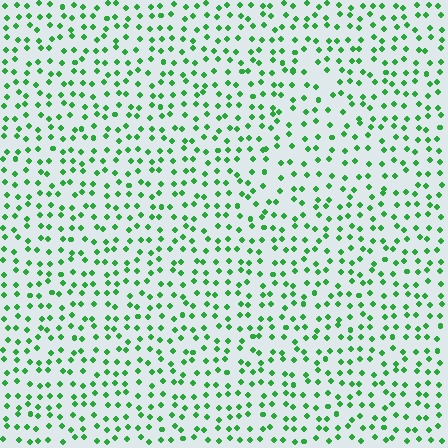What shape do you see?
I see a triangle.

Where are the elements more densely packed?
The elements are more densely packed outside the triangle boundary.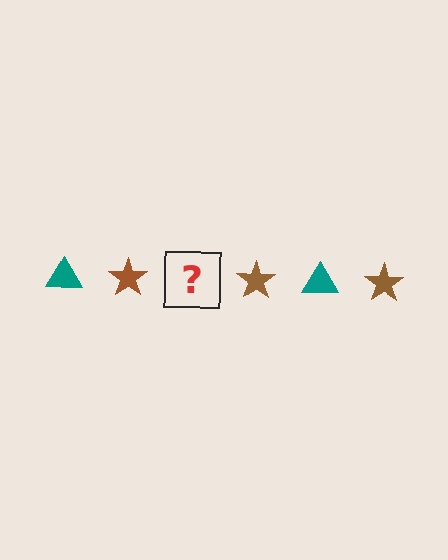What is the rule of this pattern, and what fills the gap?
The rule is that the pattern alternates between teal triangle and brown star. The gap should be filled with a teal triangle.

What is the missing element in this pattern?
The missing element is a teal triangle.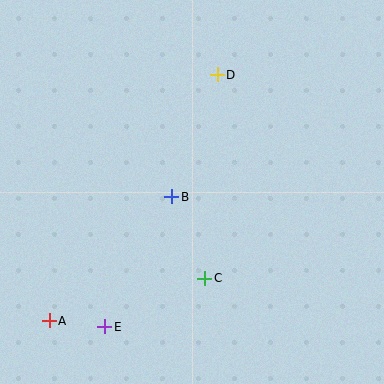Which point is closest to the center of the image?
Point B at (172, 197) is closest to the center.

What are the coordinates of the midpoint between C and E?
The midpoint between C and E is at (155, 302).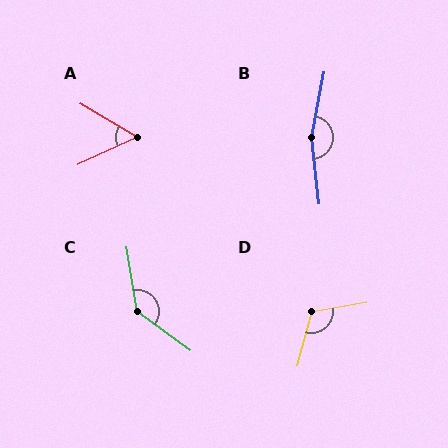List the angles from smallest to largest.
A (55°), D (114°), C (136°), B (163°).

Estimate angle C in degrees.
Approximately 136 degrees.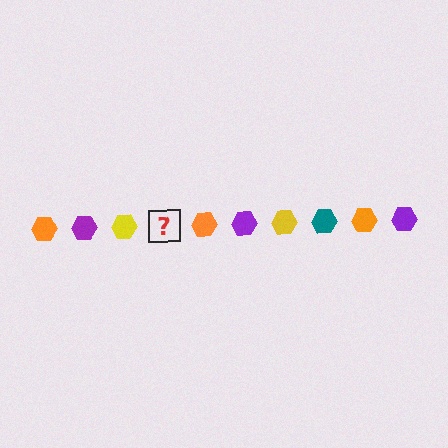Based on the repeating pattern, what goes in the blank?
The blank should be a teal hexagon.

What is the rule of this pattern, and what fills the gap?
The rule is that the pattern cycles through orange, purple, yellow, teal hexagons. The gap should be filled with a teal hexagon.